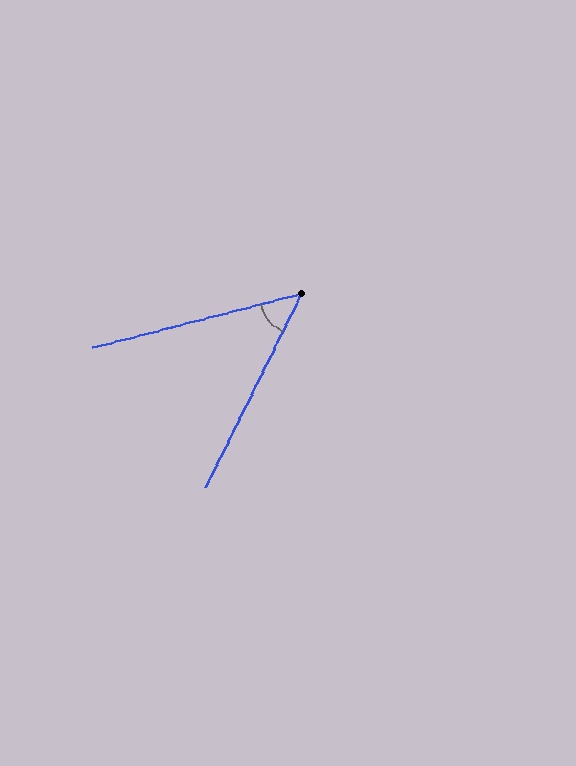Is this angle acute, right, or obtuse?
It is acute.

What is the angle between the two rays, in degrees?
Approximately 49 degrees.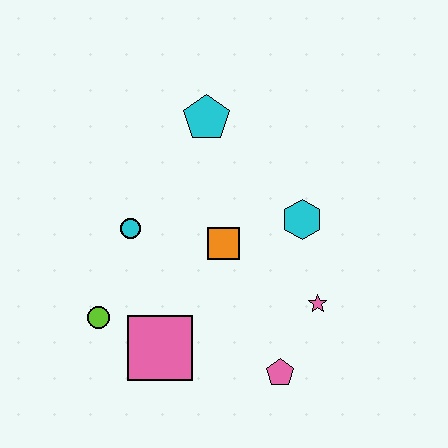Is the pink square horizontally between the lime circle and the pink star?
Yes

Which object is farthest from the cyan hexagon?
The lime circle is farthest from the cyan hexagon.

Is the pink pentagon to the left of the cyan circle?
No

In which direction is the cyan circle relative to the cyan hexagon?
The cyan circle is to the left of the cyan hexagon.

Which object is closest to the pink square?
The lime circle is closest to the pink square.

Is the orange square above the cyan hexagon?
No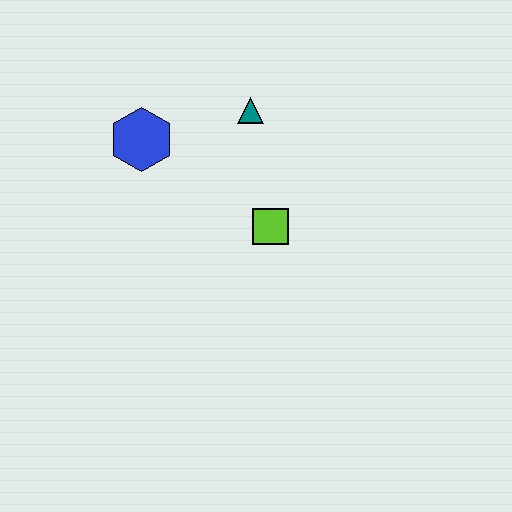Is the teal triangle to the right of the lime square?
No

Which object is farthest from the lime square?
The blue hexagon is farthest from the lime square.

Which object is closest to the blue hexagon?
The teal triangle is closest to the blue hexagon.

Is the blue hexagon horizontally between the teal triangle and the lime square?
No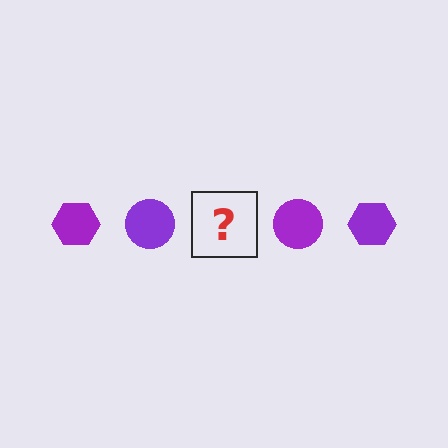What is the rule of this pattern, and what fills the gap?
The rule is that the pattern cycles through hexagon, circle shapes in purple. The gap should be filled with a purple hexagon.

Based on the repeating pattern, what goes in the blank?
The blank should be a purple hexagon.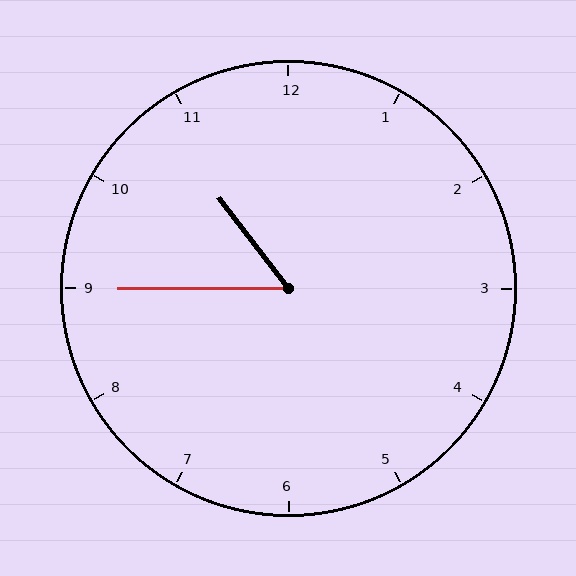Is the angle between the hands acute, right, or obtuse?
It is acute.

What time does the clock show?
10:45.